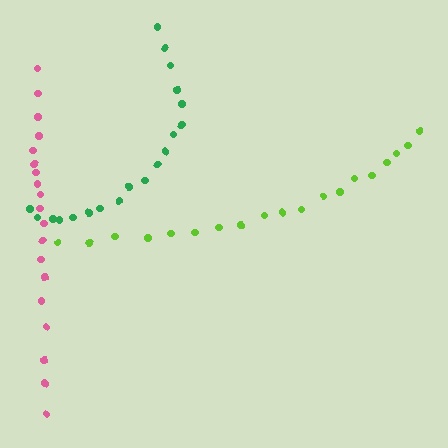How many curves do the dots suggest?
There are 3 distinct paths.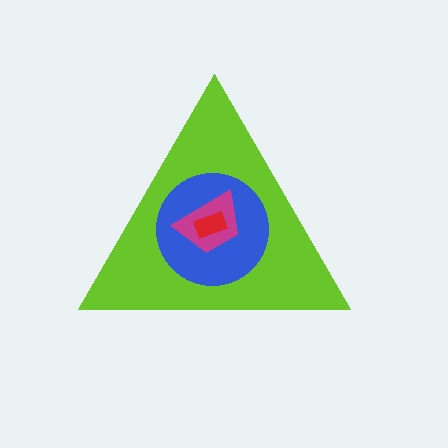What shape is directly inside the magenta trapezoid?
The red rectangle.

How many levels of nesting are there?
4.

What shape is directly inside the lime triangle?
The blue circle.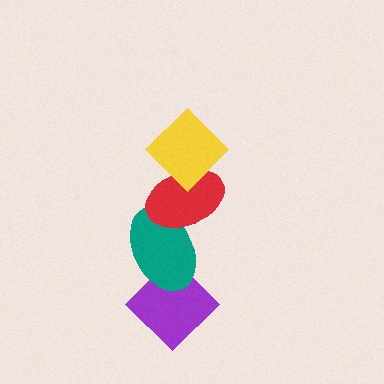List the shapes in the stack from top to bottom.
From top to bottom: the yellow diamond, the red ellipse, the teal ellipse, the purple diamond.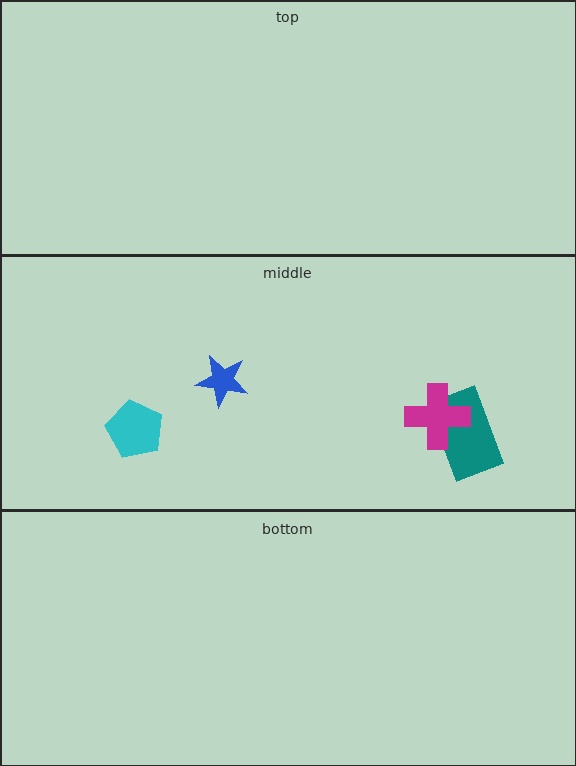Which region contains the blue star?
The middle region.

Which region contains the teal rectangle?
The middle region.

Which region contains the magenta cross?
The middle region.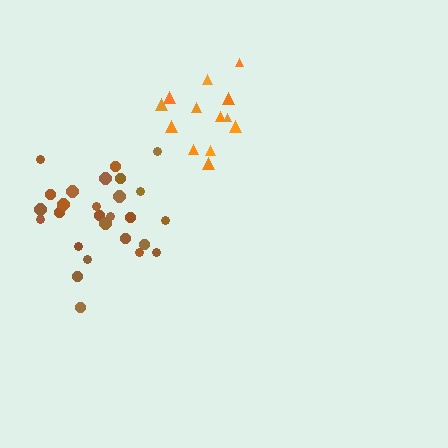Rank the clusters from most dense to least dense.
orange, brown.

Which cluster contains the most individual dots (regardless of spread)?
Brown (27).